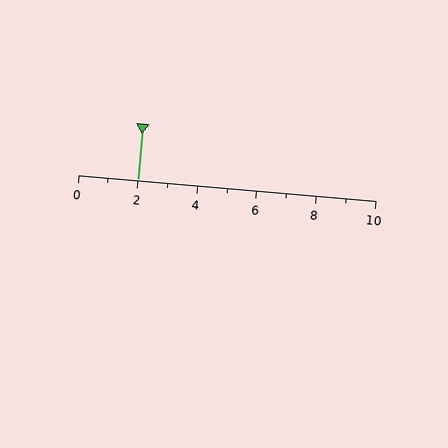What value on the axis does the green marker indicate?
The marker indicates approximately 2.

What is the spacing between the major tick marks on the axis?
The major ticks are spaced 2 apart.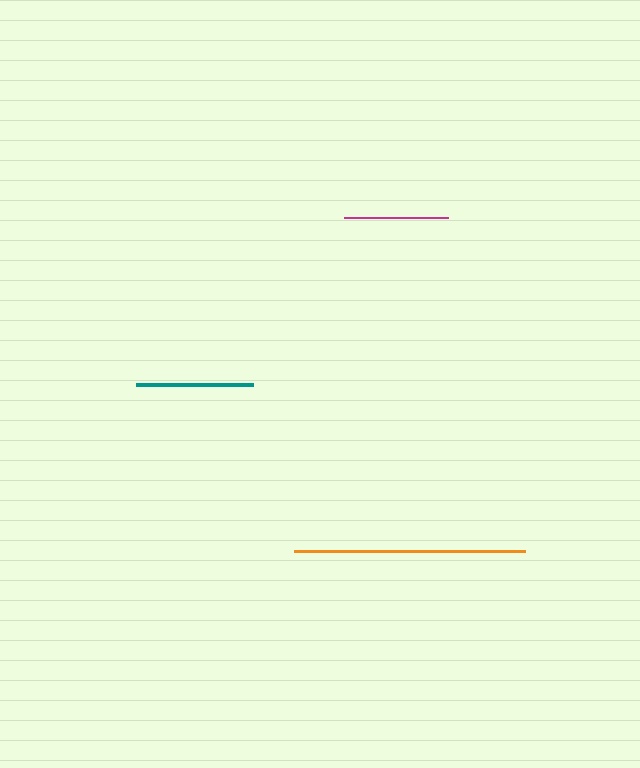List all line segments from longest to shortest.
From longest to shortest: orange, teal, magenta.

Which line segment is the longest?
The orange line is the longest at approximately 231 pixels.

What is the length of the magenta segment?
The magenta segment is approximately 104 pixels long.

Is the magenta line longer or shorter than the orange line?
The orange line is longer than the magenta line.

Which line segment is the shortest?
The magenta line is the shortest at approximately 104 pixels.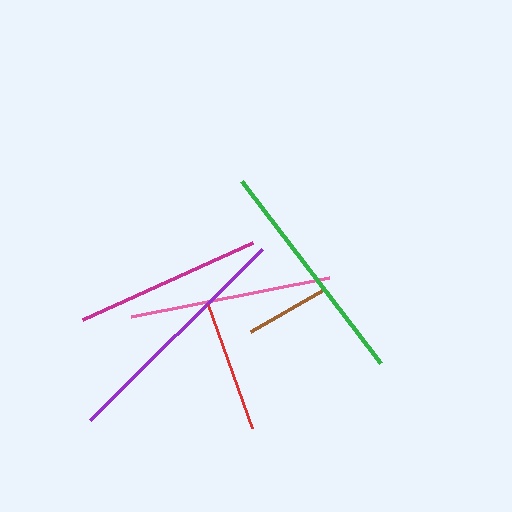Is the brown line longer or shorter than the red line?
The red line is longer than the brown line.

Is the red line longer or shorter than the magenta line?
The magenta line is longer than the red line.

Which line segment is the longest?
The purple line is the longest at approximately 243 pixels.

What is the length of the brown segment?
The brown segment is approximately 84 pixels long.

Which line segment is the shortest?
The brown line is the shortest at approximately 84 pixels.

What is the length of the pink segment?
The pink segment is approximately 202 pixels long.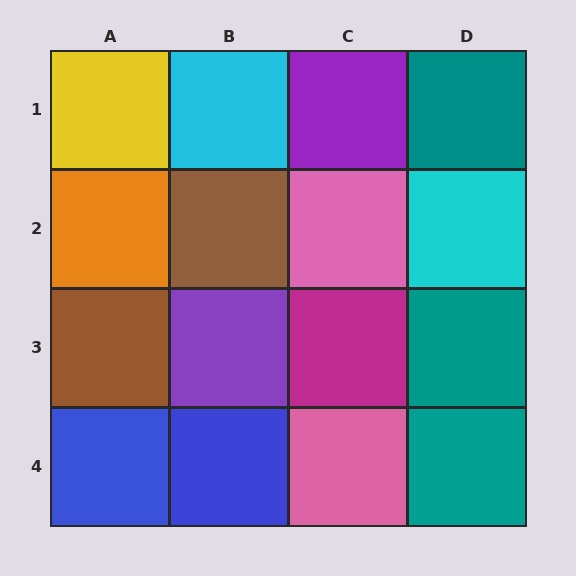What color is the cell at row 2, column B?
Brown.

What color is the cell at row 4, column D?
Teal.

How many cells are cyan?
2 cells are cyan.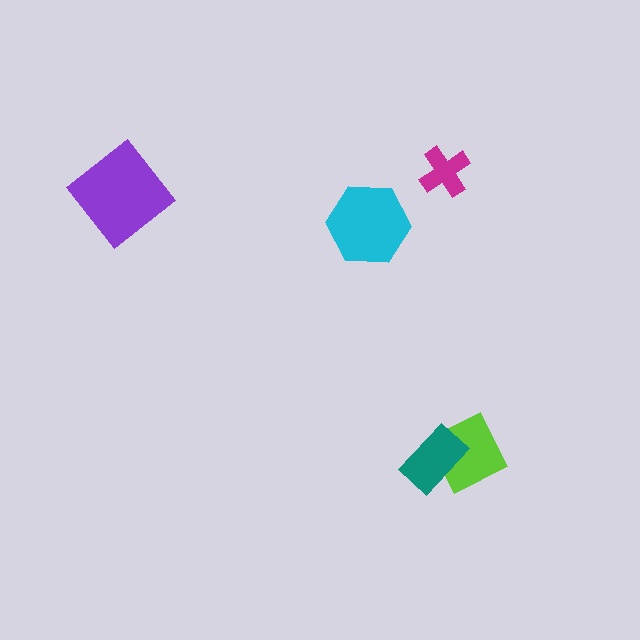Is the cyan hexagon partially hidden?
No, no other shape covers it.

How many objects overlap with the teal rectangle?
1 object overlaps with the teal rectangle.